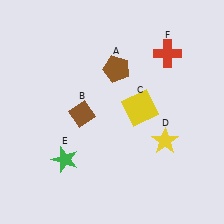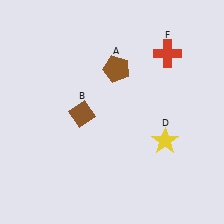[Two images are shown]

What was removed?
The green star (E), the yellow square (C) were removed in Image 2.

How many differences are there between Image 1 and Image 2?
There are 2 differences between the two images.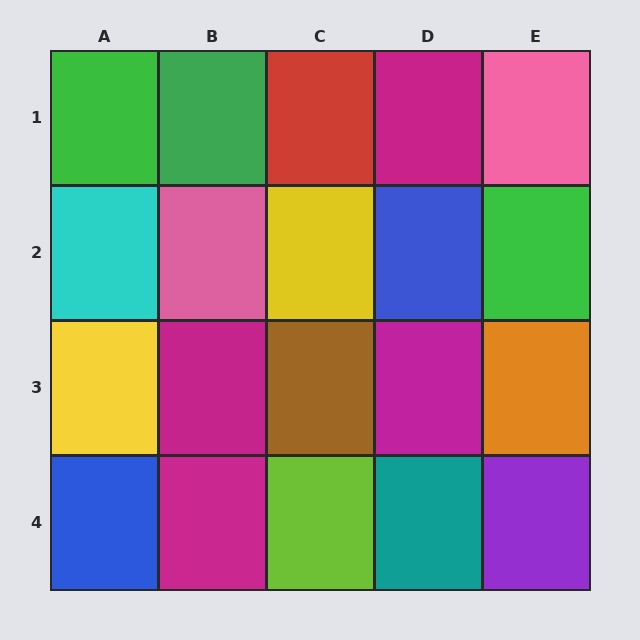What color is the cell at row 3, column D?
Magenta.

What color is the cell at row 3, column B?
Magenta.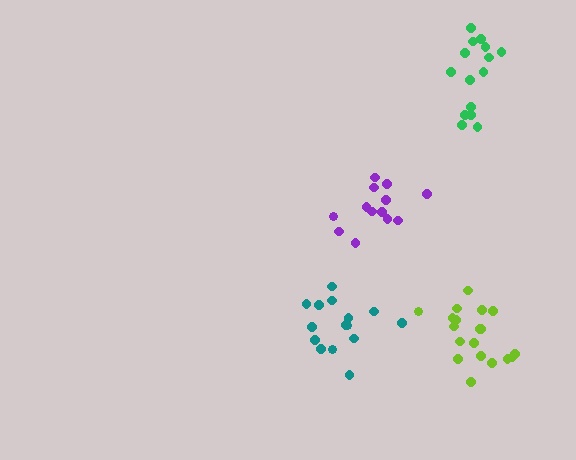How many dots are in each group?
Group 1: 15 dots, Group 2: 13 dots, Group 3: 16 dots, Group 4: 19 dots (63 total).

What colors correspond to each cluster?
The clusters are colored: teal, purple, green, lime.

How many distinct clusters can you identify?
There are 4 distinct clusters.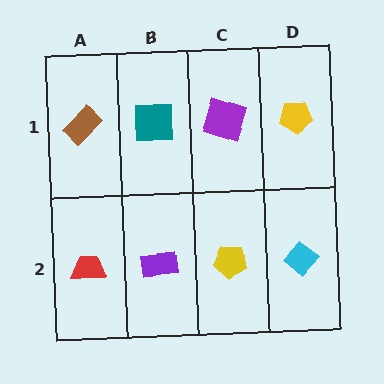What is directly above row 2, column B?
A teal square.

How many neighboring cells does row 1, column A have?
2.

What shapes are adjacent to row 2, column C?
A purple square (row 1, column C), a purple rectangle (row 2, column B), a cyan diamond (row 2, column D).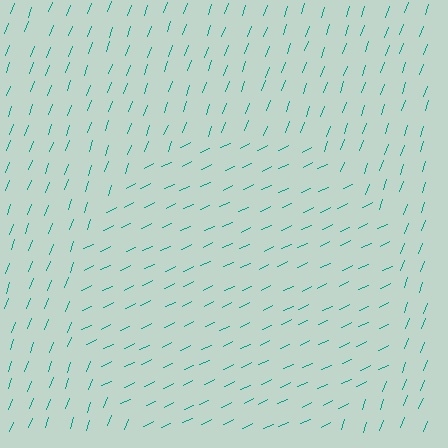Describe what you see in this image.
The image is filled with small teal line segments. A circle region in the image has lines oriented differently from the surrounding lines, creating a visible texture boundary.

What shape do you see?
I see a circle.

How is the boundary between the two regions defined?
The boundary is defined purely by a change in line orientation (approximately 45 degrees difference). All lines are the same color and thickness.